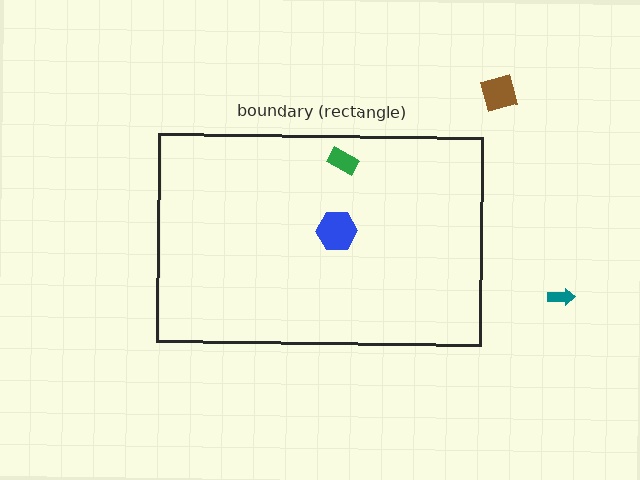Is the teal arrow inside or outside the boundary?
Outside.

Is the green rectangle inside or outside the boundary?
Inside.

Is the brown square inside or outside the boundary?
Outside.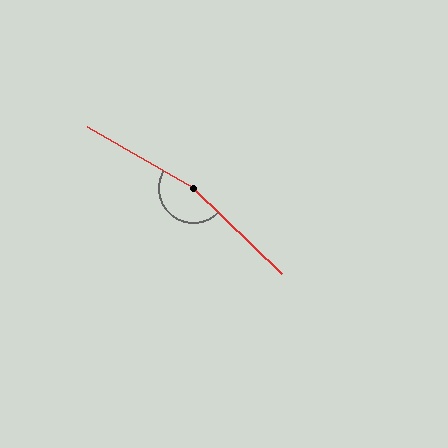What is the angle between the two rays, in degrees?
Approximately 166 degrees.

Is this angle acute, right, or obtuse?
It is obtuse.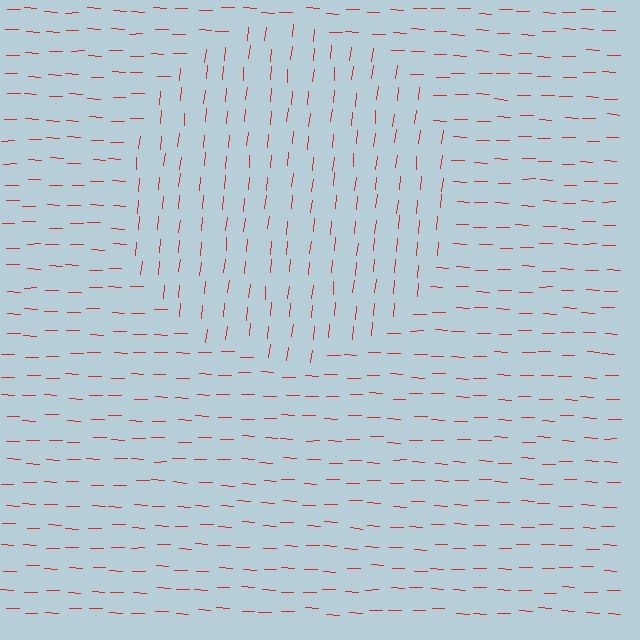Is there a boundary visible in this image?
Yes, there is a texture boundary formed by a change in line orientation.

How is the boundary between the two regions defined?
The boundary is defined purely by a change in line orientation (approximately 86 degrees difference). All lines are the same color and thickness.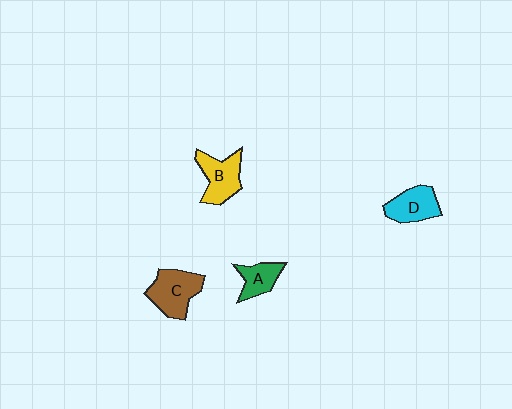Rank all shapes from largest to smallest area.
From largest to smallest: C (brown), B (yellow), D (cyan), A (green).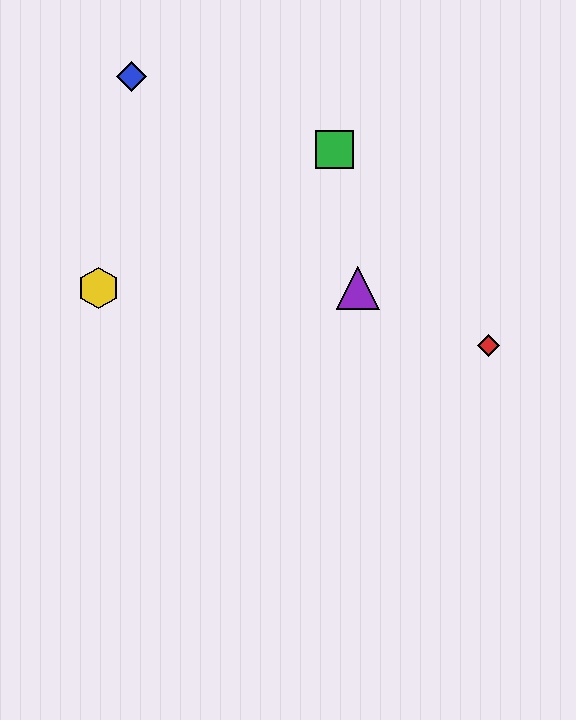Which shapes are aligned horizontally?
The yellow hexagon, the purple triangle are aligned horizontally.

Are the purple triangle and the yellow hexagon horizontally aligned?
Yes, both are at y≈288.